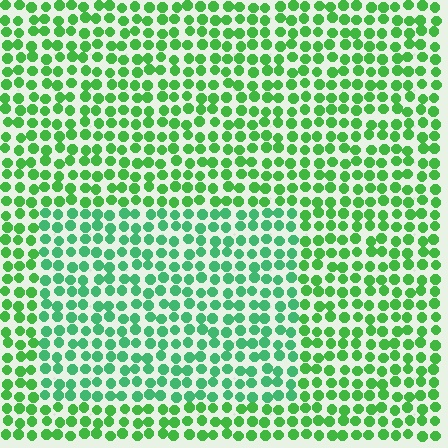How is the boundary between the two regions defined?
The boundary is defined purely by a slight shift in hue (about 24 degrees). Spacing, size, and orientation are identical on both sides.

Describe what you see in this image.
The image is filled with small green elements in a uniform arrangement. A rectangle-shaped region is visible where the elements are tinted to a slightly different hue, forming a subtle color boundary.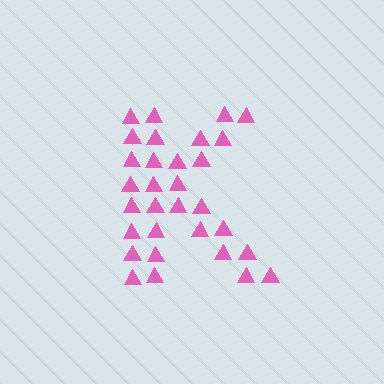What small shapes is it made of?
It is made of small triangles.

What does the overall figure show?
The overall figure shows the letter K.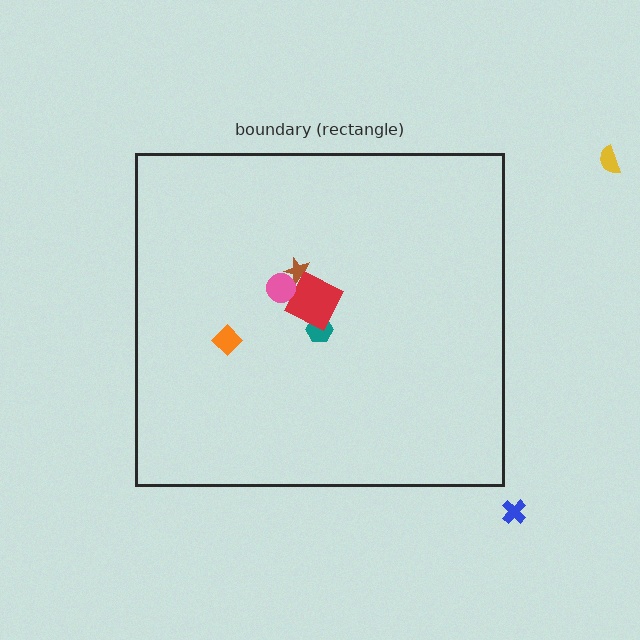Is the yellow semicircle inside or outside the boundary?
Outside.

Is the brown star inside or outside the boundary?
Inside.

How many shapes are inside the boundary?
5 inside, 2 outside.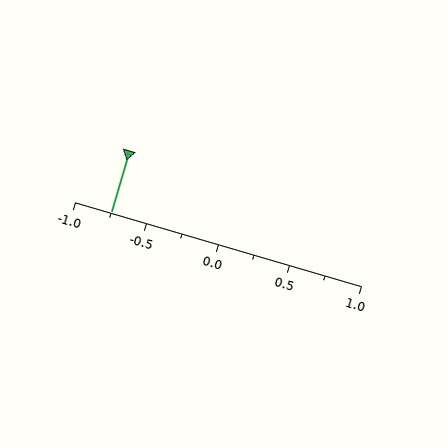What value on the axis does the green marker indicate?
The marker indicates approximately -0.75.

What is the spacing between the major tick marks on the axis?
The major ticks are spaced 0.5 apart.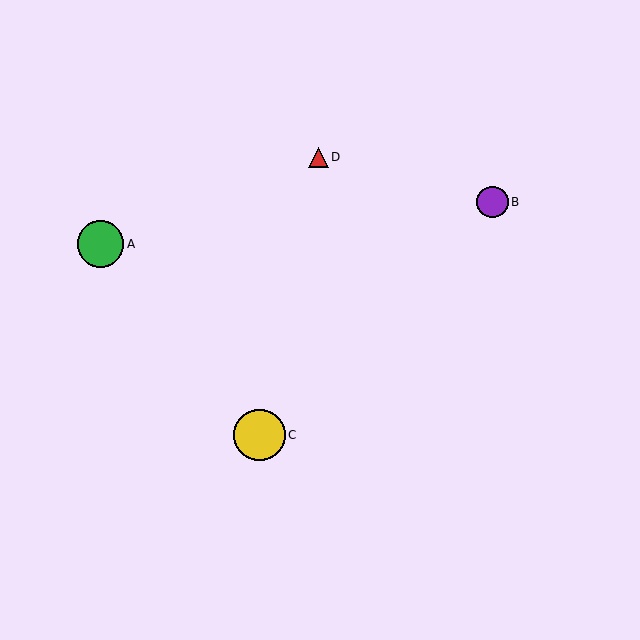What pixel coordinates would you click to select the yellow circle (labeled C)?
Click at (260, 435) to select the yellow circle C.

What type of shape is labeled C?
Shape C is a yellow circle.